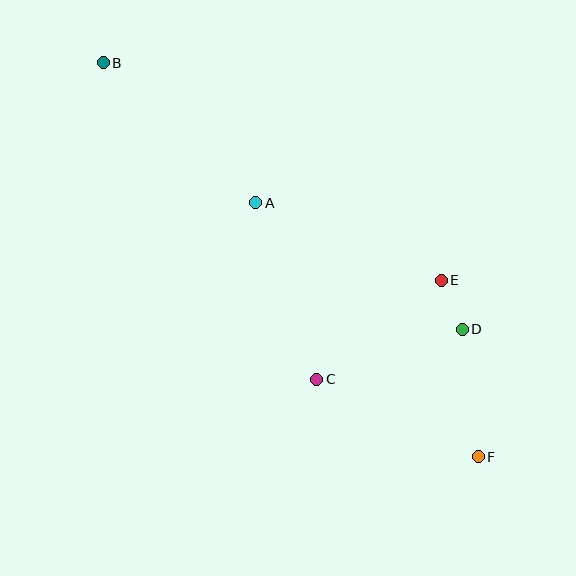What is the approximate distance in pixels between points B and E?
The distance between B and E is approximately 401 pixels.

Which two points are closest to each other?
Points D and E are closest to each other.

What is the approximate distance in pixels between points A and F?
The distance between A and F is approximately 338 pixels.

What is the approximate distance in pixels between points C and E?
The distance between C and E is approximately 159 pixels.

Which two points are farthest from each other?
Points B and F are farthest from each other.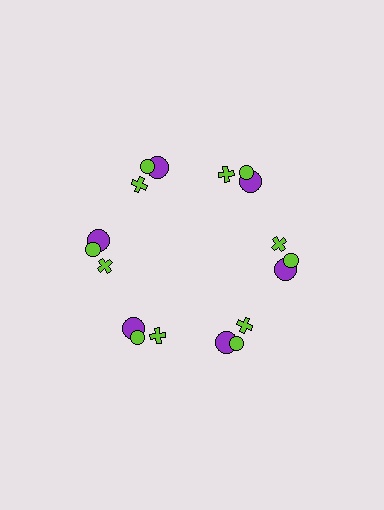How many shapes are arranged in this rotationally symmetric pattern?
There are 18 shapes, arranged in 6 groups of 3.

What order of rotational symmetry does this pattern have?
This pattern has 6-fold rotational symmetry.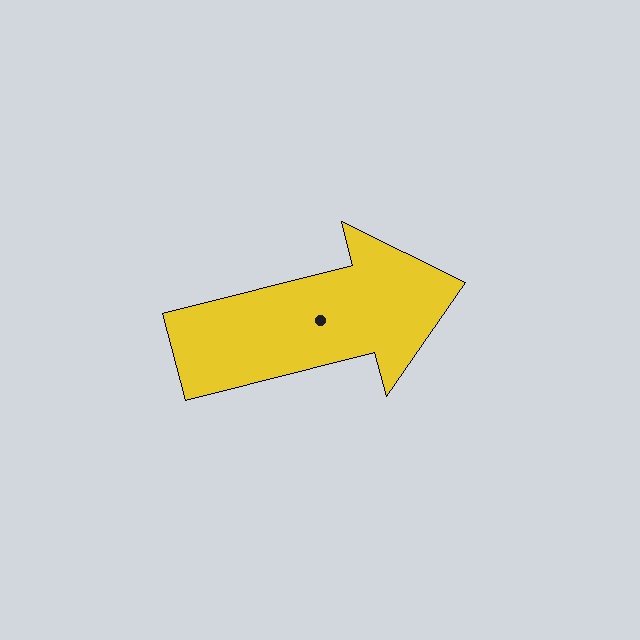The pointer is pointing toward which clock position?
Roughly 3 o'clock.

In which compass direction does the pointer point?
East.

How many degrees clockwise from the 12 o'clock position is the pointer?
Approximately 76 degrees.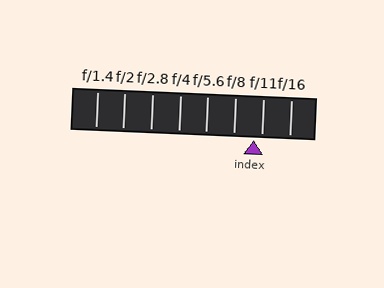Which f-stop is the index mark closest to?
The index mark is closest to f/11.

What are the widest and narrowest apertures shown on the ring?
The widest aperture shown is f/1.4 and the narrowest is f/16.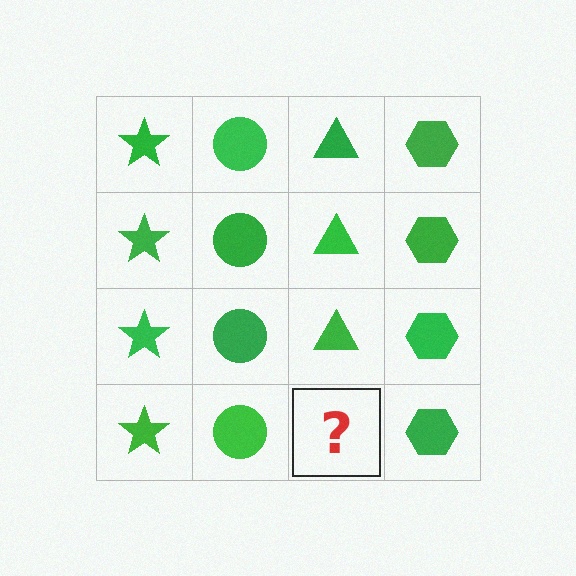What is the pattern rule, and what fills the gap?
The rule is that each column has a consistent shape. The gap should be filled with a green triangle.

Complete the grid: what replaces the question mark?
The question mark should be replaced with a green triangle.